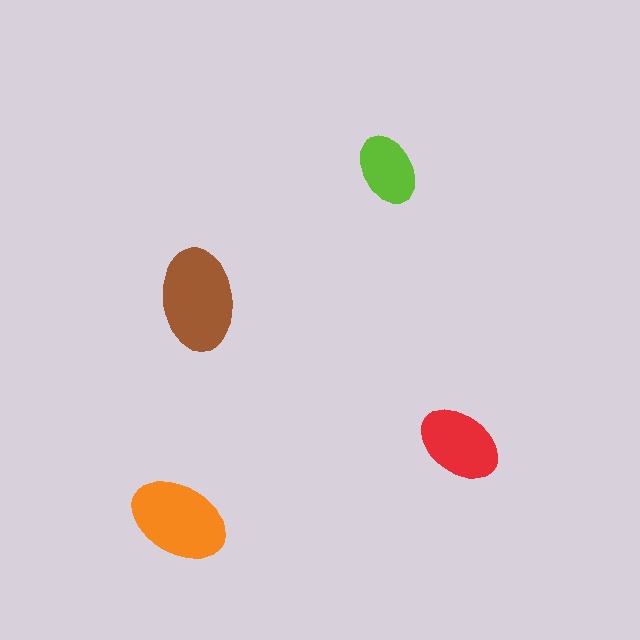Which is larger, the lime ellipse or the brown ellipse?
The brown one.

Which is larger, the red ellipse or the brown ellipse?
The brown one.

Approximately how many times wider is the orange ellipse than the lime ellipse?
About 1.5 times wider.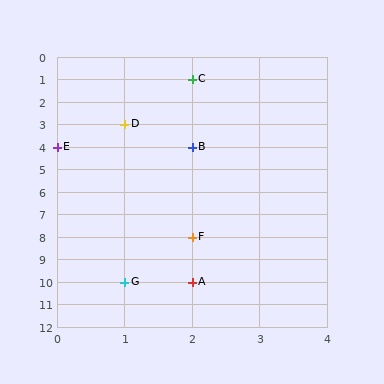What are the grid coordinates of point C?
Point C is at grid coordinates (2, 1).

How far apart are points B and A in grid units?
Points B and A are 6 rows apart.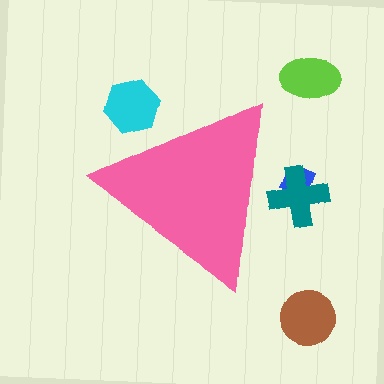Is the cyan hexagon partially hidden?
Yes, the cyan hexagon is partially hidden behind the pink triangle.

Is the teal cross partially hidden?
Yes, the teal cross is partially hidden behind the pink triangle.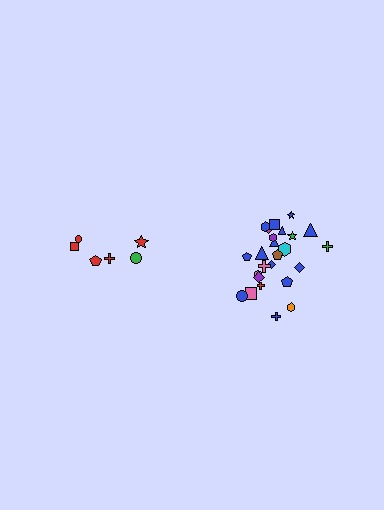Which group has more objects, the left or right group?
The right group.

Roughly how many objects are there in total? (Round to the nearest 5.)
Roughly 30 objects in total.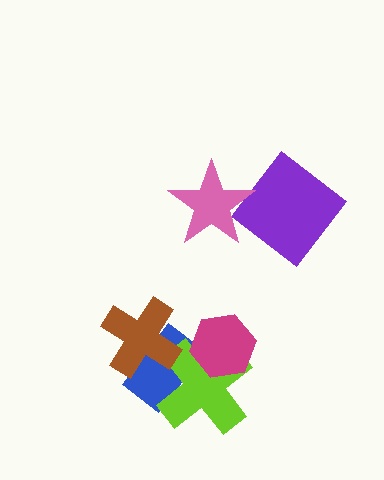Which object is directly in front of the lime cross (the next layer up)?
The magenta hexagon is directly in front of the lime cross.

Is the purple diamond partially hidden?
Yes, it is partially covered by another shape.